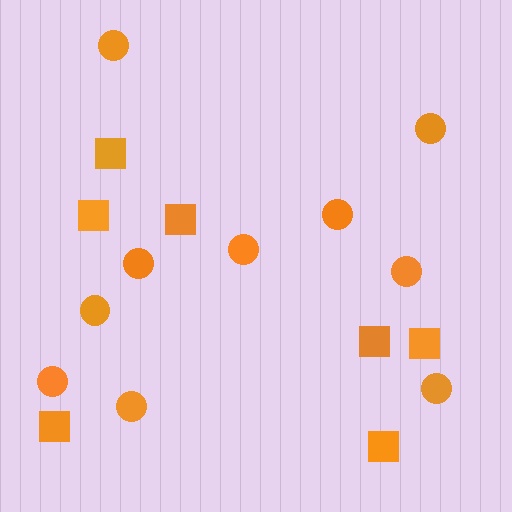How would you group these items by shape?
There are 2 groups: one group of squares (7) and one group of circles (10).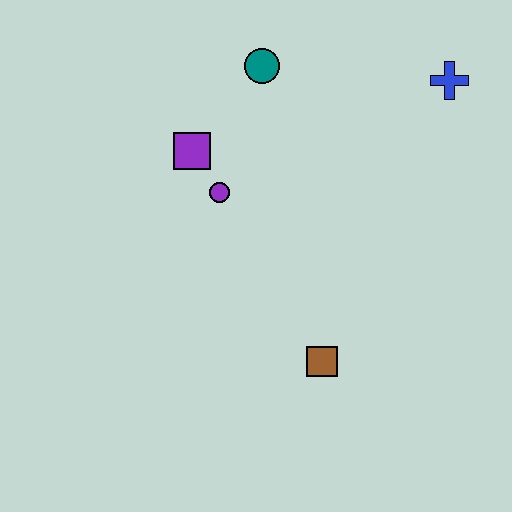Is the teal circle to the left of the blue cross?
Yes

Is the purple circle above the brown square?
Yes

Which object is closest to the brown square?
The purple circle is closest to the brown square.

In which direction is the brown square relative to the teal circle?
The brown square is below the teal circle.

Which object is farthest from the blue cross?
The brown square is farthest from the blue cross.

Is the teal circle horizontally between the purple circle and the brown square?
Yes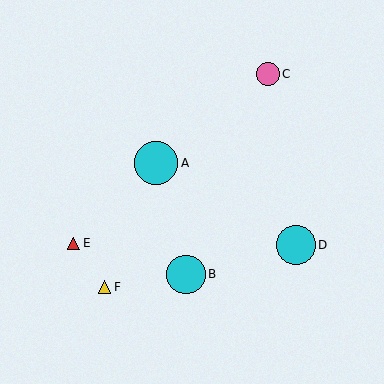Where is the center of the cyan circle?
The center of the cyan circle is at (186, 274).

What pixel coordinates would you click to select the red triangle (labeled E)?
Click at (73, 243) to select the red triangle E.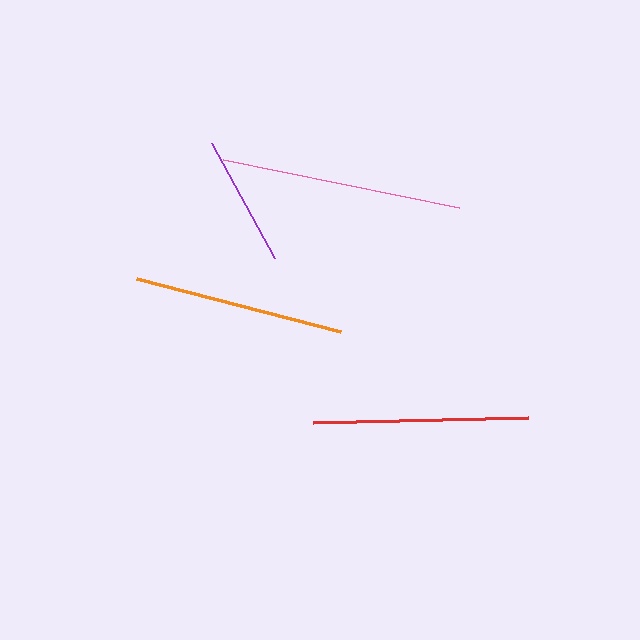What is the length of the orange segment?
The orange segment is approximately 211 pixels long.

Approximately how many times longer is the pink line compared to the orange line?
The pink line is approximately 1.1 times the length of the orange line.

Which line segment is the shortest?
The purple line is the shortest at approximately 130 pixels.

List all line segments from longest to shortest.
From longest to shortest: pink, red, orange, purple.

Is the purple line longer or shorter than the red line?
The red line is longer than the purple line.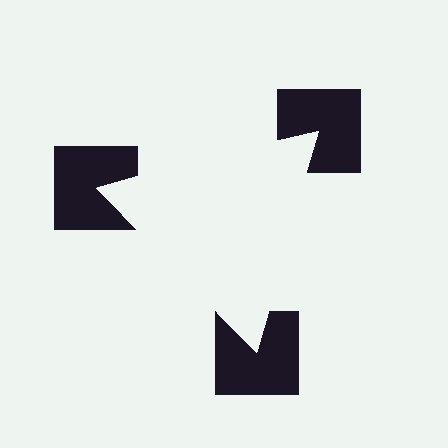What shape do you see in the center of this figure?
An illusory triangle — its edges are inferred from the aligned wedge cuts in the notched squares, not physically drawn.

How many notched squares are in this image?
There are 3 — one at each vertex of the illusory triangle.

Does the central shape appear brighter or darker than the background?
It typically appears slightly brighter than the background, even though no actual brightness change is drawn.